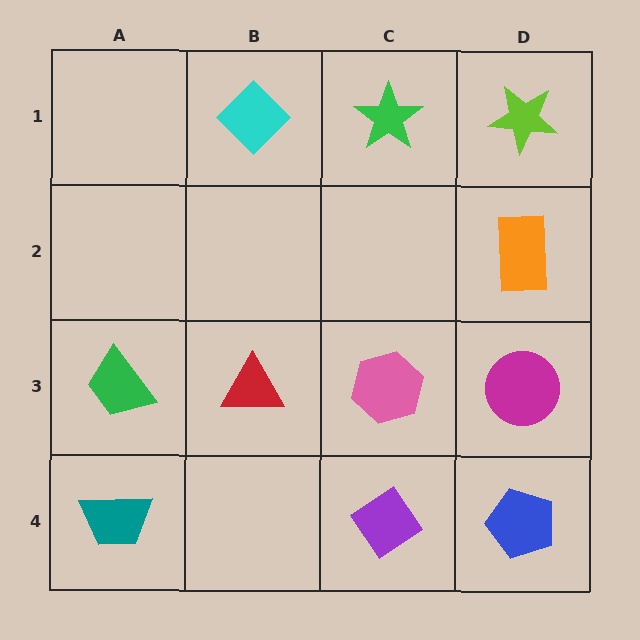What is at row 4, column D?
A blue pentagon.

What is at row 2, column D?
An orange rectangle.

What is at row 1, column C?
A green star.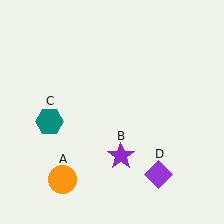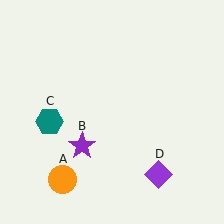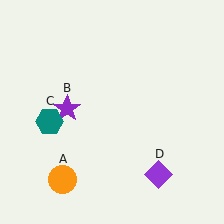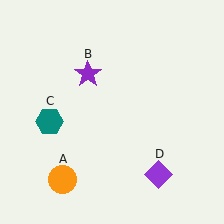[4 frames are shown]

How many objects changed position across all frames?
1 object changed position: purple star (object B).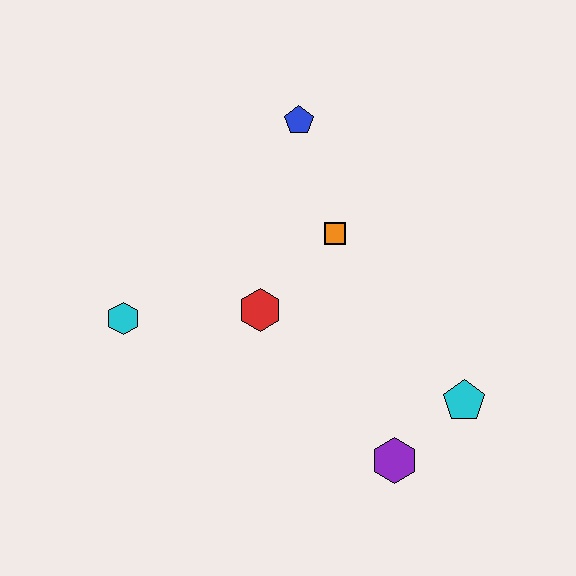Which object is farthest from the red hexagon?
The cyan pentagon is farthest from the red hexagon.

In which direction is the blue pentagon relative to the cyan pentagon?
The blue pentagon is above the cyan pentagon.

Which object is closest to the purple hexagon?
The cyan pentagon is closest to the purple hexagon.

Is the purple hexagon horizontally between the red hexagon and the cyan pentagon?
Yes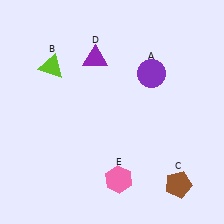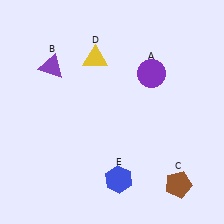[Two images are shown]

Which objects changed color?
B changed from lime to purple. D changed from purple to yellow. E changed from pink to blue.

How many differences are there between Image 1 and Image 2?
There are 3 differences between the two images.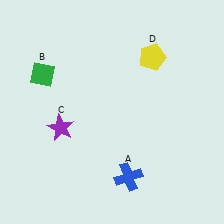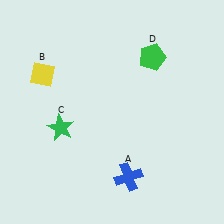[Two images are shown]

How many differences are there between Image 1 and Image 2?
There are 3 differences between the two images.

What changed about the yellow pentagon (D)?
In Image 1, D is yellow. In Image 2, it changed to green.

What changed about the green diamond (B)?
In Image 1, B is green. In Image 2, it changed to yellow.